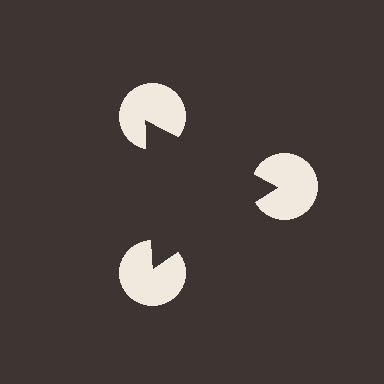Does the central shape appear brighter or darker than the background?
It typically appears slightly darker than the background, even though no actual brightness change is drawn.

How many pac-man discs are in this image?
There are 3 — one at each vertex of the illusory triangle.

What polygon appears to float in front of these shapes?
An illusory triangle — its edges are inferred from the aligned wedge cuts in the pac-man discs, not physically drawn.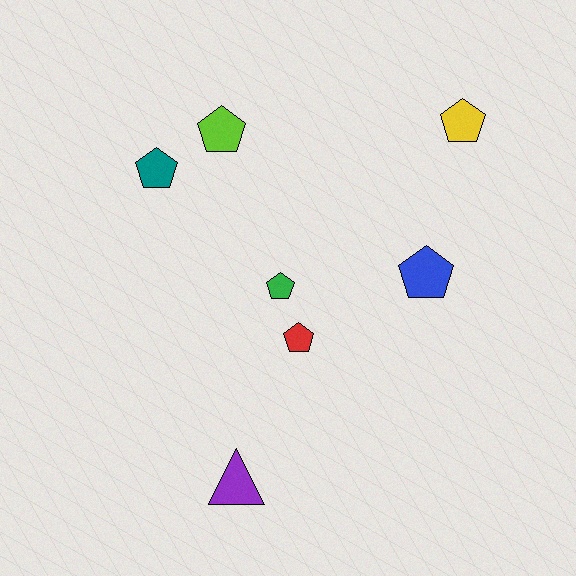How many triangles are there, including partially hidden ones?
There is 1 triangle.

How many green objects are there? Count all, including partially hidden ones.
There is 1 green object.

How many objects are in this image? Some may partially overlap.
There are 7 objects.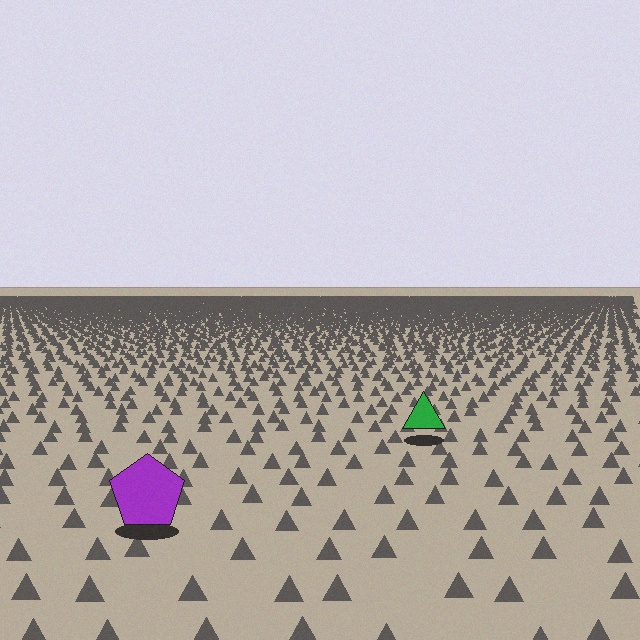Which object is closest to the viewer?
The purple pentagon is closest. The texture marks near it are larger and more spread out.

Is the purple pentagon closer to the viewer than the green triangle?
Yes. The purple pentagon is closer — you can tell from the texture gradient: the ground texture is coarser near it.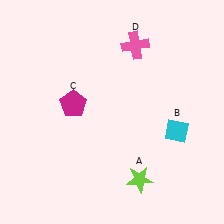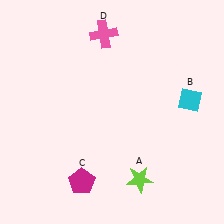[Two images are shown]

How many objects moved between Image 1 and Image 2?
3 objects moved between the two images.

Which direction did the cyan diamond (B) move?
The cyan diamond (B) moved up.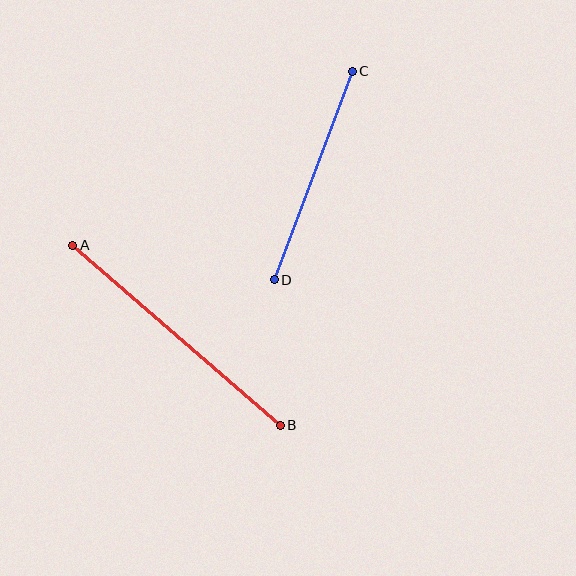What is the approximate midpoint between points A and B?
The midpoint is at approximately (176, 335) pixels.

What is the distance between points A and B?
The distance is approximately 275 pixels.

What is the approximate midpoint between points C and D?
The midpoint is at approximately (313, 176) pixels.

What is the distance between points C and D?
The distance is approximately 223 pixels.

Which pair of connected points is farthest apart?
Points A and B are farthest apart.